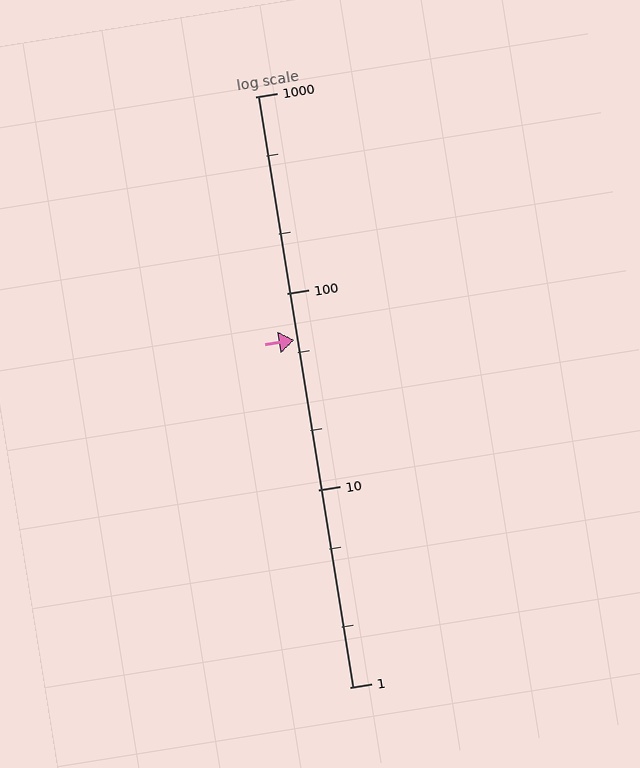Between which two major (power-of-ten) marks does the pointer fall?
The pointer is between 10 and 100.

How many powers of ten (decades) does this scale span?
The scale spans 3 decades, from 1 to 1000.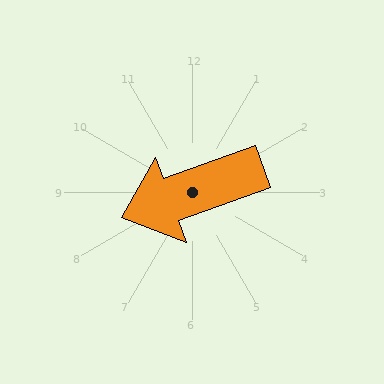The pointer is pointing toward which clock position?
Roughly 8 o'clock.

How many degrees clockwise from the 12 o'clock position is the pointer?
Approximately 250 degrees.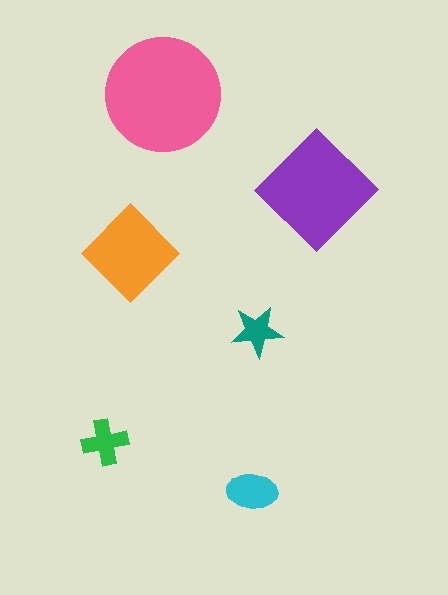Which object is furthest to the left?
The green cross is leftmost.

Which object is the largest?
The pink circle.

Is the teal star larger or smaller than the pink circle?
Smaller.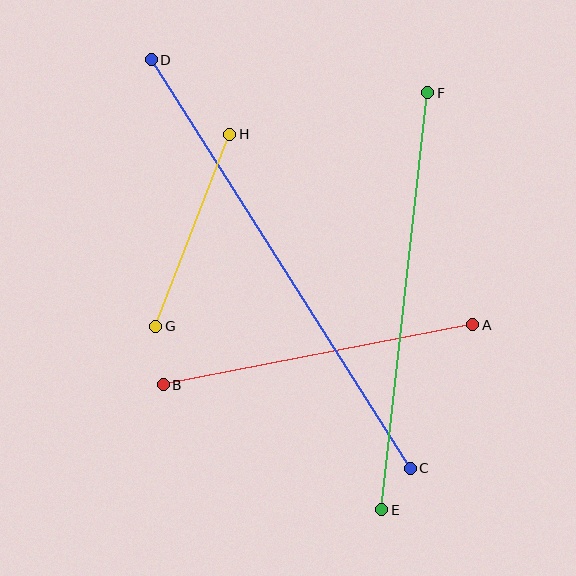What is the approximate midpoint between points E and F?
The midpoint is at approximately (405, 301) pixels.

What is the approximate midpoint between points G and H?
The midpoint is at approximately (193, 230) pixels.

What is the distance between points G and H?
The distance is approximately 206 pixels.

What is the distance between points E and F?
The distance is approximately 419 pixels.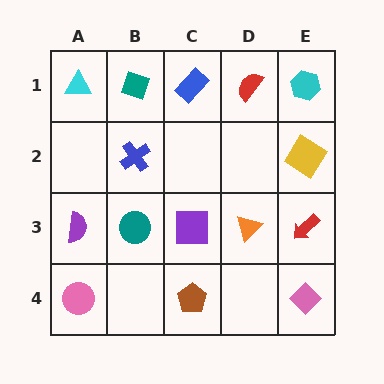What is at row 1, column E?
A cyan hexagon.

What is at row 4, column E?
A pink diamond.